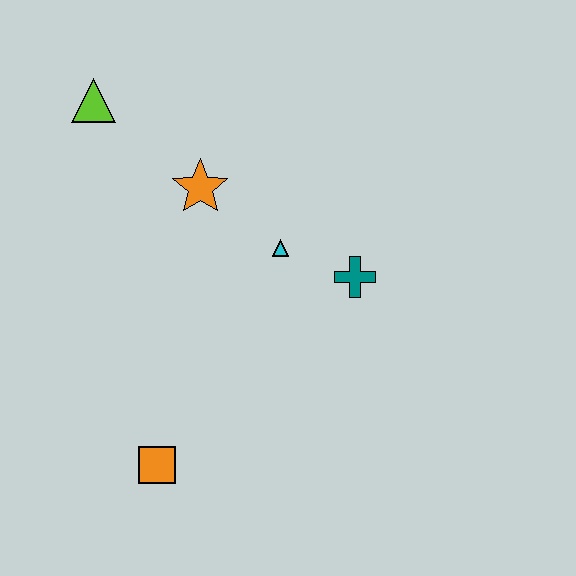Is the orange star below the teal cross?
No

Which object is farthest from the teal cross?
The lime triangle is farthest from the teal cross.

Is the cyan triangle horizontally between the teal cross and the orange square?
Yes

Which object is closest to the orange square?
The cyan triangle is closest to the orange square.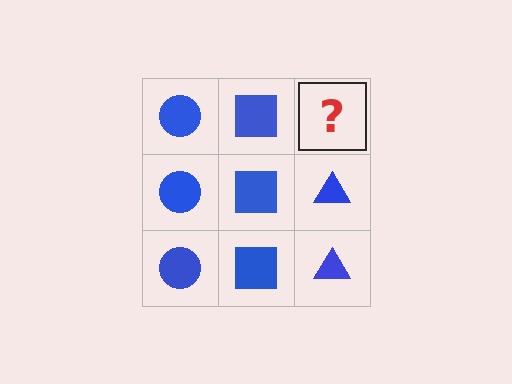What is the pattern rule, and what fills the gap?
The rule is that each column has a consistent shape. The gap should be filled with a blue triangle.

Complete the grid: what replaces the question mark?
The question mark should be replaced with a blue triangle.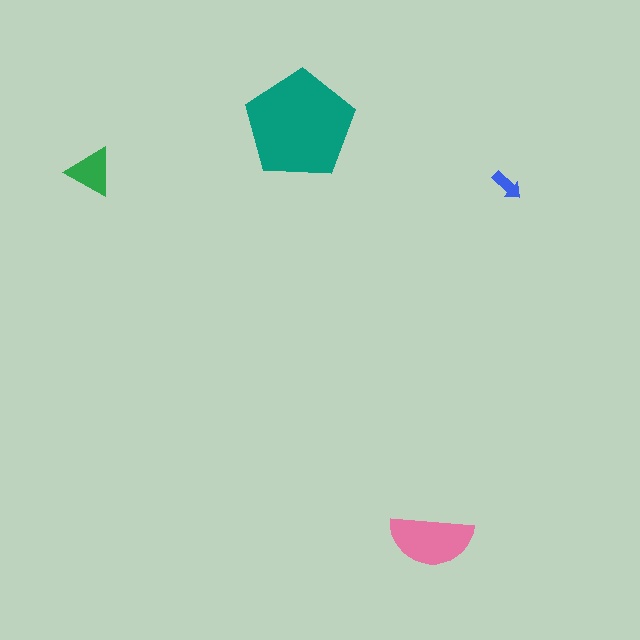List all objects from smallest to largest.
The blue arrow, the green triangle, the pink semicircle, the teal pentagon.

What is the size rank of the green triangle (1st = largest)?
3rd.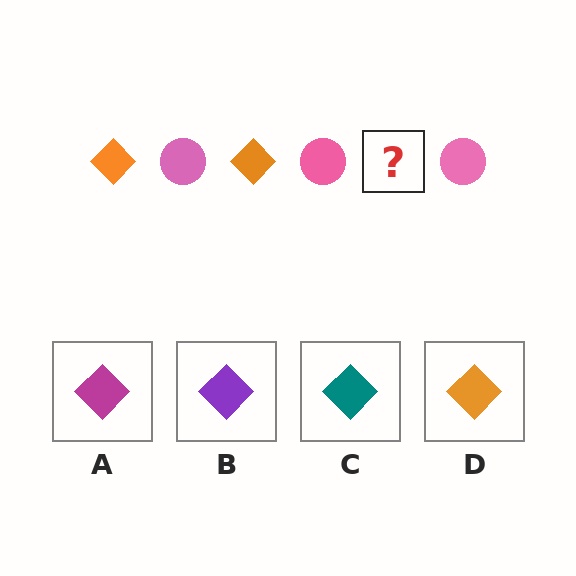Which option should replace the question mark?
Option D.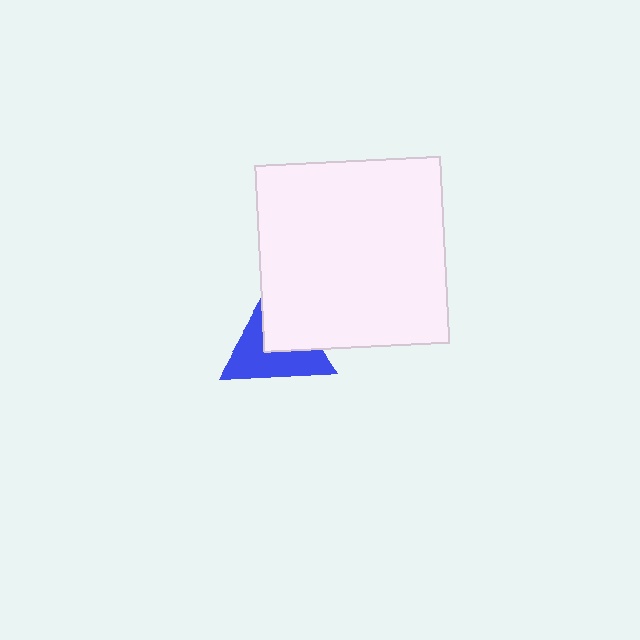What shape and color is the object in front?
The object in front is a white square.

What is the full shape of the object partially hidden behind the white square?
The partially hidden object is a blue triangle.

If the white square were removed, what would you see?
You would see the complete blue triangle.